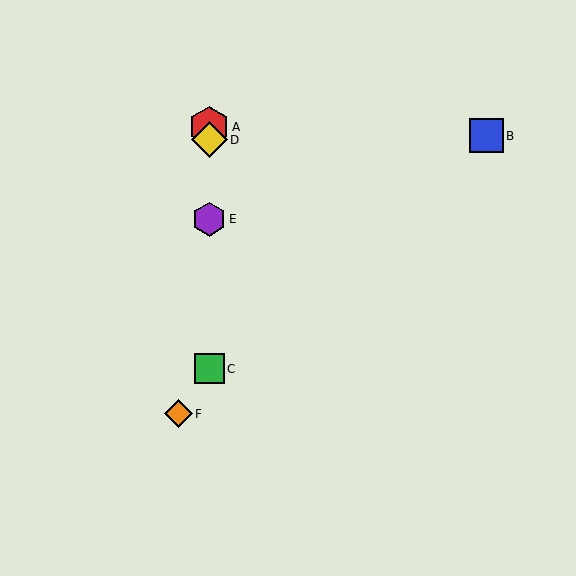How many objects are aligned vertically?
4 objects (A, C, D, E) are aligned vertically.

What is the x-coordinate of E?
Object E is at x≈209.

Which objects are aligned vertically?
Objects A, C, D, E are aligned vertically.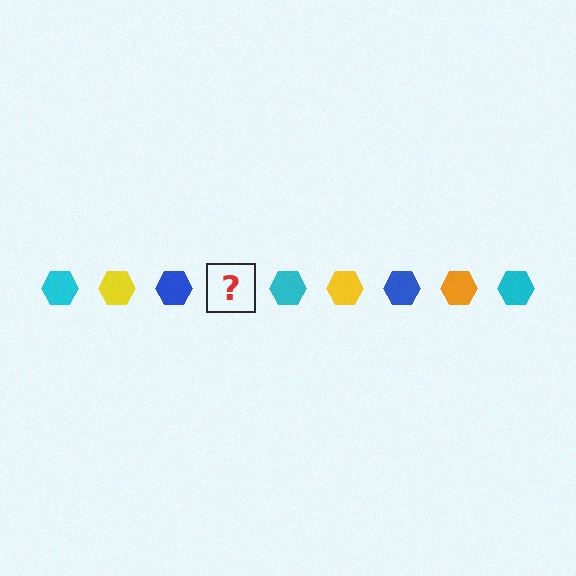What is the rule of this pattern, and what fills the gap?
The rule is that the pattern cycles through cyan, yellow, blue, orange hexagons. The gap should be filled with an orange hexagon.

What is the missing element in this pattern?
The missing element is an orange hexagon.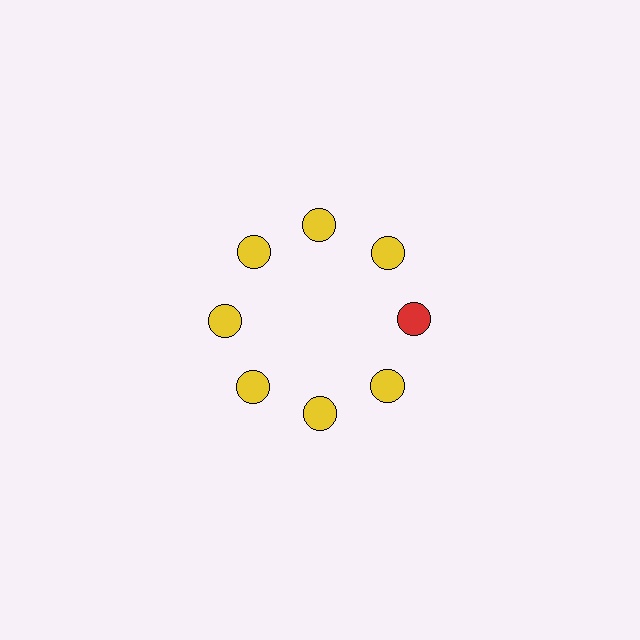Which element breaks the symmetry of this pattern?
The red circle at roughly the 3 o'clock position breaks the symmetry. All other shapes are yellow circles.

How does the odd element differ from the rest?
It has a different color: red instead of yellow.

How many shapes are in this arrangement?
There are 8 shapes arranged in a ring pattern.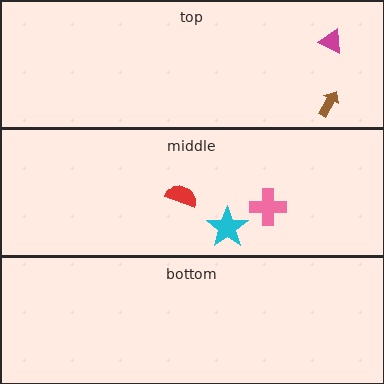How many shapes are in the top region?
2.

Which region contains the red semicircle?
The middle region.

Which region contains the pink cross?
The middle region.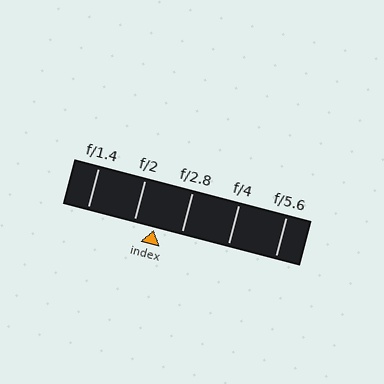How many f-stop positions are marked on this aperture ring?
There are 5 f-stop positions marked.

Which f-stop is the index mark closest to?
The index mark is closest to f/2.